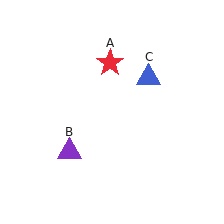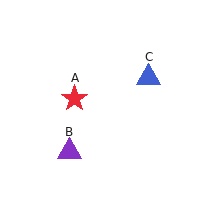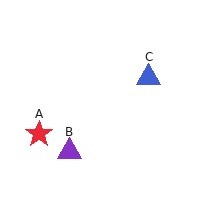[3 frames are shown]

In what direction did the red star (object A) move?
The red star (object A) moved down and to the left.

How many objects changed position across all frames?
1 object changed position: red star (object A).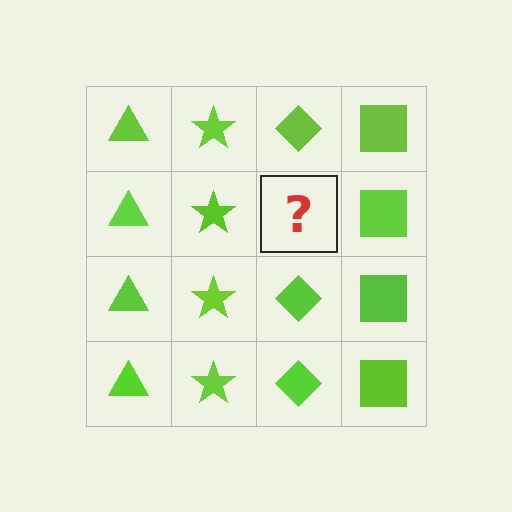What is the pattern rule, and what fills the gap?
The rule is that each column has a consistent shape. The gap should be filled with a lime diamond.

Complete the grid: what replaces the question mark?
The question mark should be replaced with a lime diamond.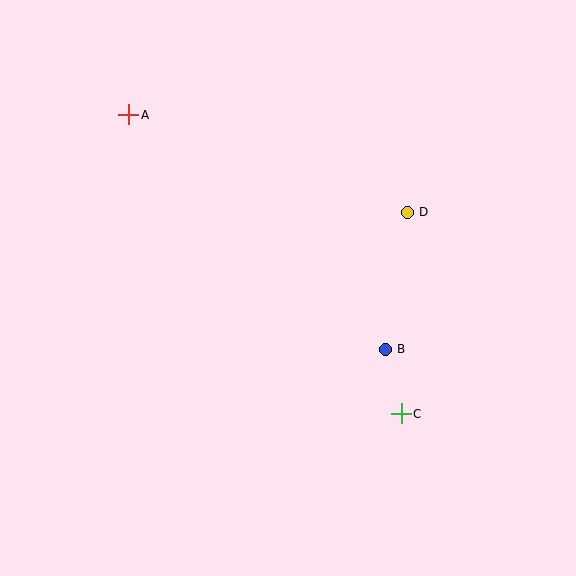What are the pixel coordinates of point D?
Point D is at (407, 212).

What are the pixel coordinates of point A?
Point A is at (129, 115).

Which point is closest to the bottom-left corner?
Point C is closest to the bottom-left corner.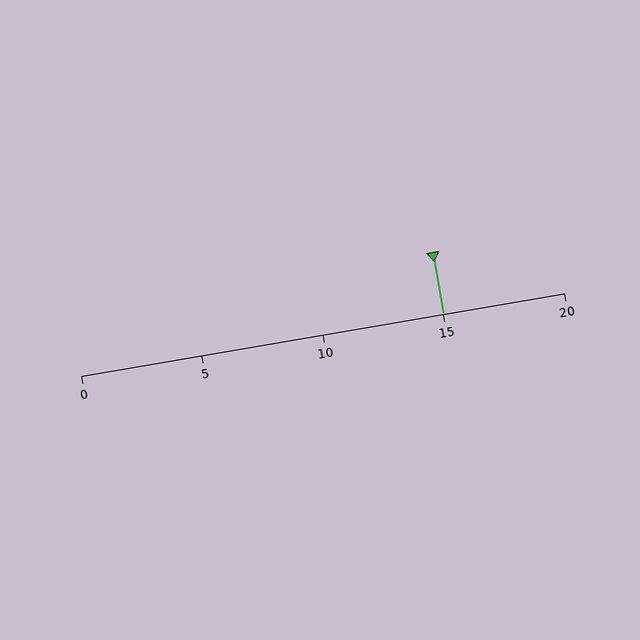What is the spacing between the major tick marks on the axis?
The major ticks are spaced 5 apart.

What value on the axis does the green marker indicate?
The marker indicates approximately 15.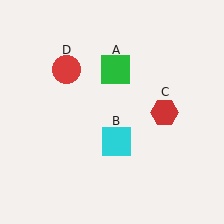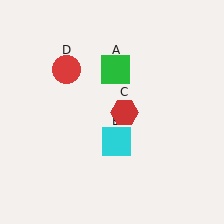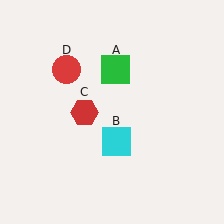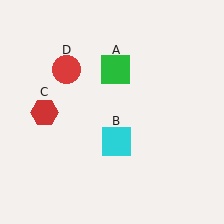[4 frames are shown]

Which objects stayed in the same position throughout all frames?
Green square (object A) and cyan square (object B) and red circle (object D) remained stationary.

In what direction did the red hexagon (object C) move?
The red hexagon (object C) moved left.